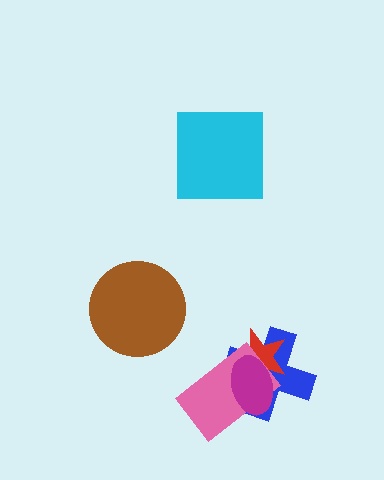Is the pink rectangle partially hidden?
Yes, it is partially covered by another shape.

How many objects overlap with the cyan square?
0 objects overlap with the cyan square.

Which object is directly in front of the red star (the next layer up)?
The pink rectangle is directly in front of the red star.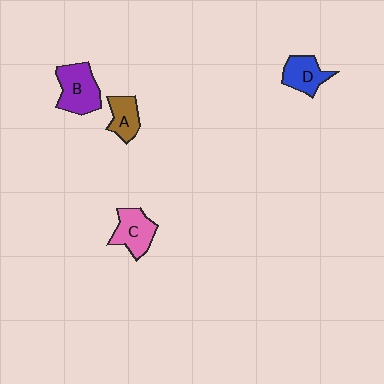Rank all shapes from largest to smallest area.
From largest to smallest: B (purple), C (pink), D (blue), A (brown).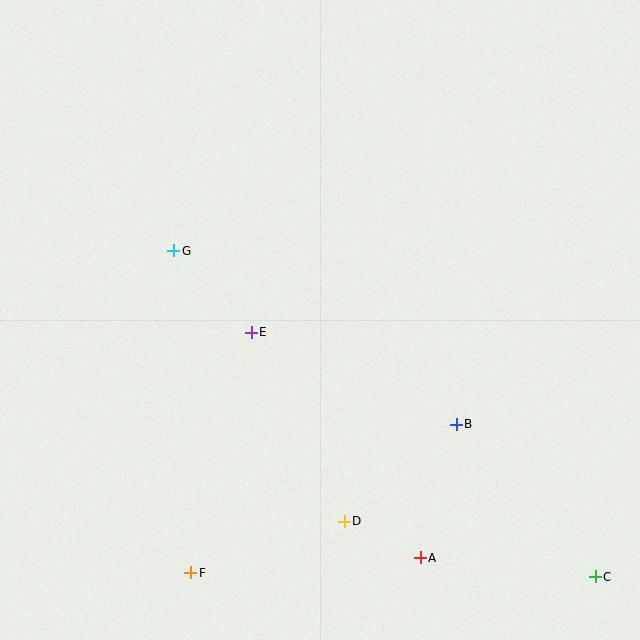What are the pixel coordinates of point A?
Point A is at (420, 558).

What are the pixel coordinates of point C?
Point C is at (595, 577).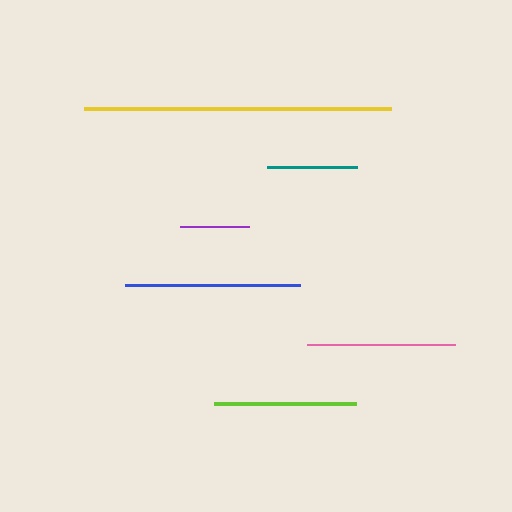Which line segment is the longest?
The yellow line is the longest at approximately 306 pixels.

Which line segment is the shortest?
The purple line is the shortest at approximately 68 pixels.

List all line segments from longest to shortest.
From longest to shortest: yellow, blue, pink, lime, teal, purple.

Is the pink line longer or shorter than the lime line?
The pink line is longer than the lime line.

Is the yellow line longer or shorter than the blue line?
The yellow line is longer than the blue line.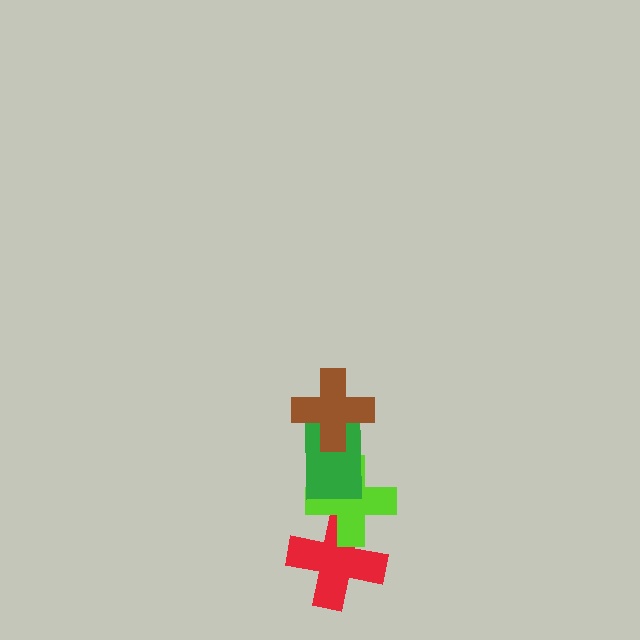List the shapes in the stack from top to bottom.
From top to bottom: the brown cross, the green rectangle, the lime cross, the red cross.